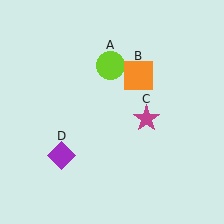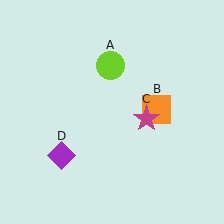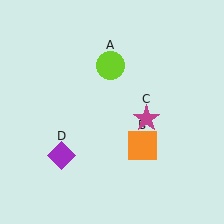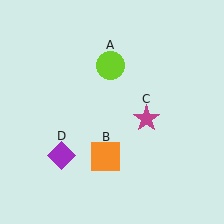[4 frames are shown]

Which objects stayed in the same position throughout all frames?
Lime circle (object A) and magenta star (object C) and purple diamond (object D) remained stationary.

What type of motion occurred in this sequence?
The orange square (object B) rotated clockwise around the center of the scene.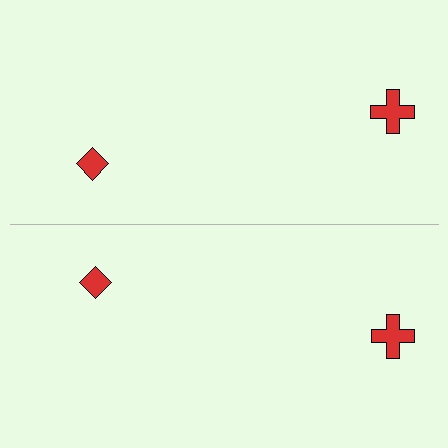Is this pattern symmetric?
Yes, this pattern has bilateral (reflection) symmetry.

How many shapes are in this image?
There are 4 shapes in this image.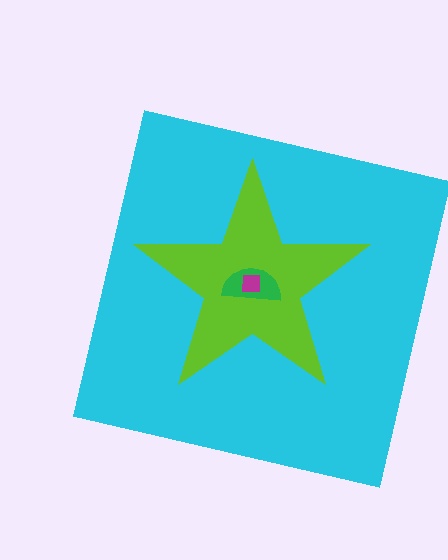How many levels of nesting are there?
4.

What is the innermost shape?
The magenta square.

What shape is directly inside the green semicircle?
The magenta square.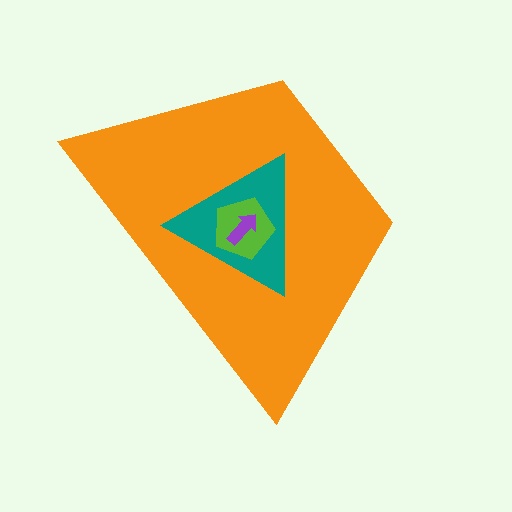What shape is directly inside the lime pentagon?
The purple arrow.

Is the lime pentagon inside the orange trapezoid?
Yes.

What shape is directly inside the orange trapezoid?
The teal triangle.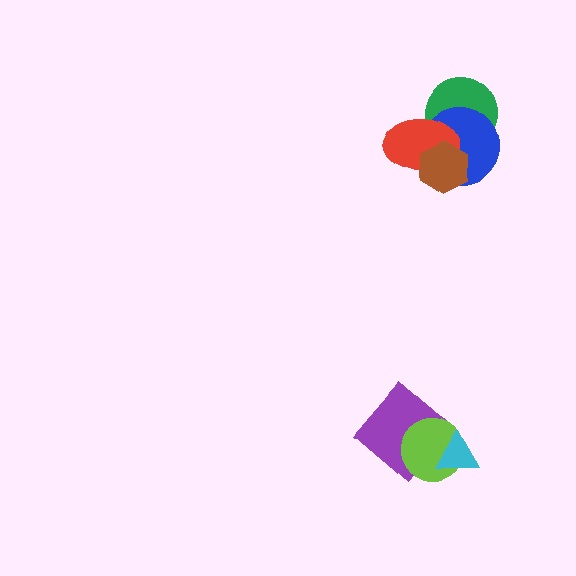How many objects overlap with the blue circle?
3 objects overlap with the blue circle.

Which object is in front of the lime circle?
The cyan triangle is in front of the lime circle.